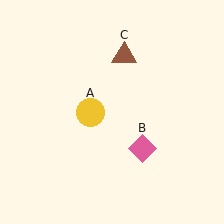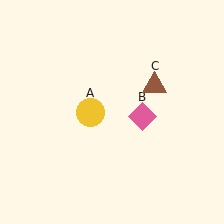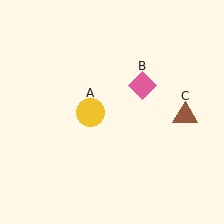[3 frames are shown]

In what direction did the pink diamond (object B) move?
The pink diamond (object B) moved up.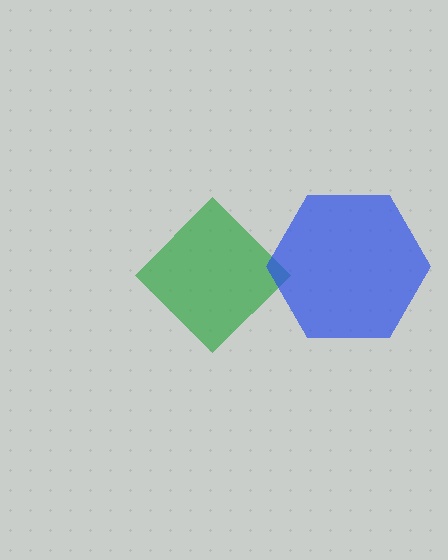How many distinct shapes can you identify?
There are 2 distinct shapes: a green diamond, a blue hexagon.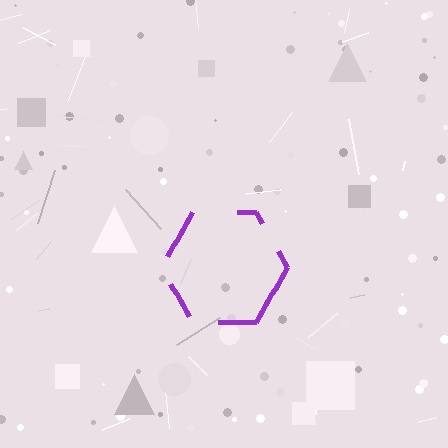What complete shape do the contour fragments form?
The contour fragments form a hexagon.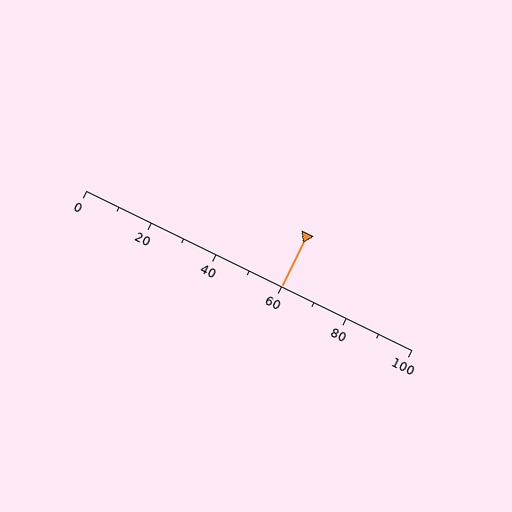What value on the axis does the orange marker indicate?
The marker indicates approximately 60.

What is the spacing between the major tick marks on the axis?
The major ticks are spaced 20 apart.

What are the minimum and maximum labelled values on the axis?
The axis runs from 0 to 100.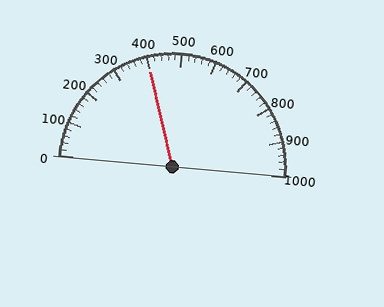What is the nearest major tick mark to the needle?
The nearest major tick mark is 400.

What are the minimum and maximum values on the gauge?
The gauge ranges from 0 to 1000.